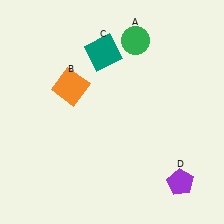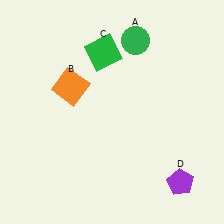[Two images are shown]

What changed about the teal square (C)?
In Image 1, C is teal. In Image 2, it changed to green.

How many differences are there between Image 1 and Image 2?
There is 1 difference between the two images.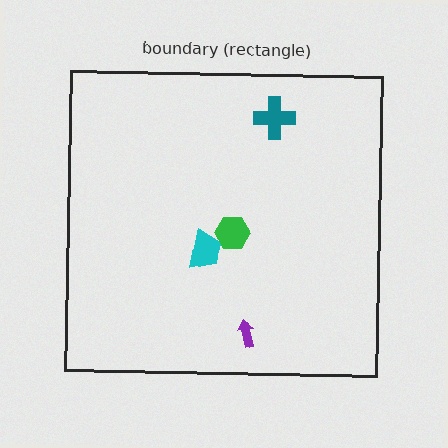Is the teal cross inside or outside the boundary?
Inside.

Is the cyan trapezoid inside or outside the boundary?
Inside.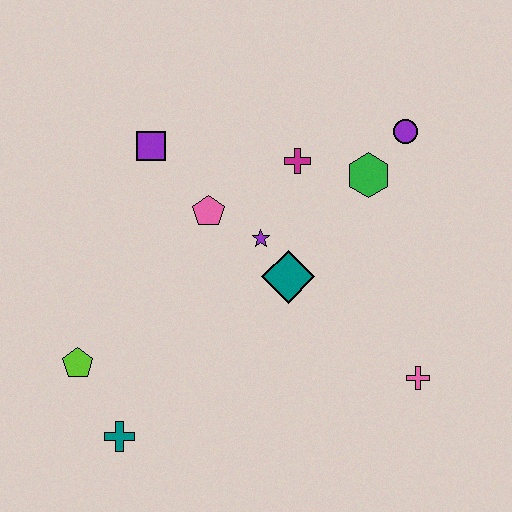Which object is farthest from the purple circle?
The teal cross is farthest from the purple circle.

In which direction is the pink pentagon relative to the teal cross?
The pink pentagon is above the teal cross.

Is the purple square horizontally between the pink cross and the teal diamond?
No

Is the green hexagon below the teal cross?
No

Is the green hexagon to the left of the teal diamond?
No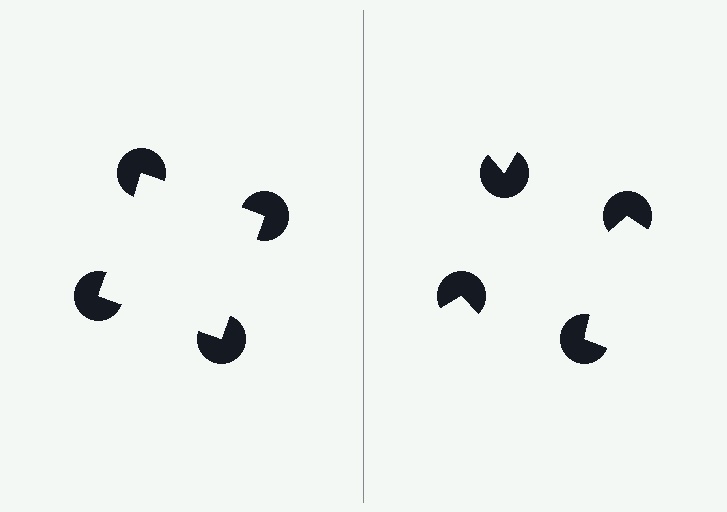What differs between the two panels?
The pac-man discs are positioned identically on both sides; only the wedge orientations differ. On the left they align to a square; on the right they are misaligned.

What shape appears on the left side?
An illusory square.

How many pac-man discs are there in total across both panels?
8 — 4 on each side.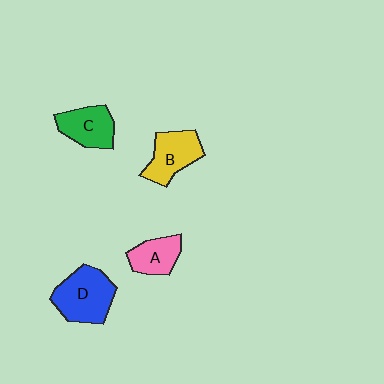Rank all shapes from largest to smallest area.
From largest to smallest: D (blue), B (yellow), C (green), A (pink).